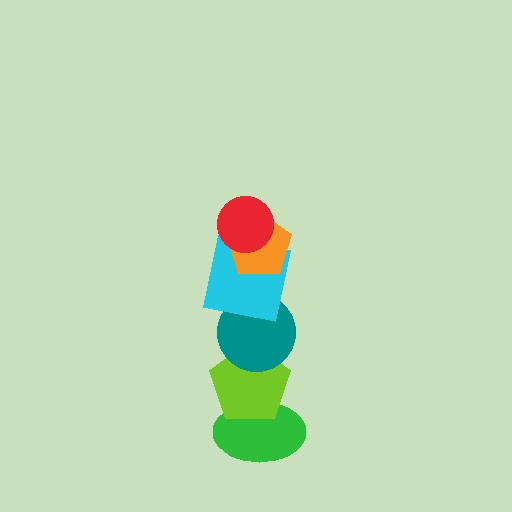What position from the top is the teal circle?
The teal circle is 4th from the top.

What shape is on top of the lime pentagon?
The teal circle is on top of the lime pentagon.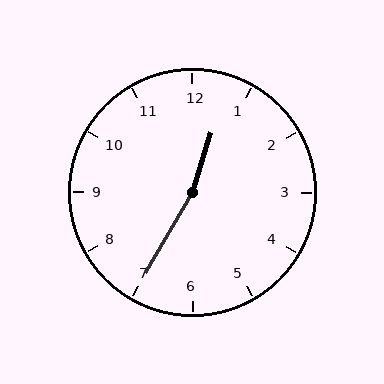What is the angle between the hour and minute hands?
Approximately 168 degrees.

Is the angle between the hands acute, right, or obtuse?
It is obtuse.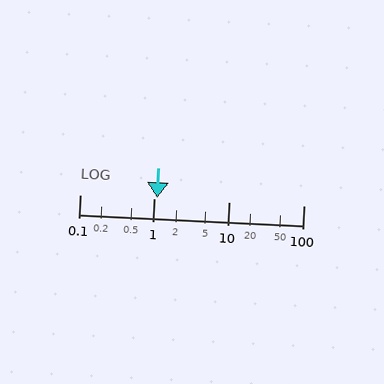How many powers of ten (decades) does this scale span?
The scale spans 3 decades, from 0.1 to 100.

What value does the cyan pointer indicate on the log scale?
The pointer indicates approximately 1.1.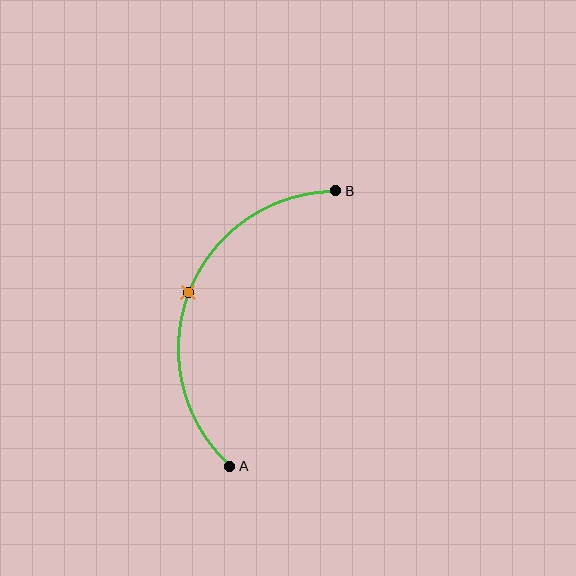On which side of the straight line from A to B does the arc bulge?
The arc bulges to the left of the straight line connecting A and B.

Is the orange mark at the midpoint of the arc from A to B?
Yes. The orange mark lies on the arc at equal arc-length from both A and B — it is the arc midpoint.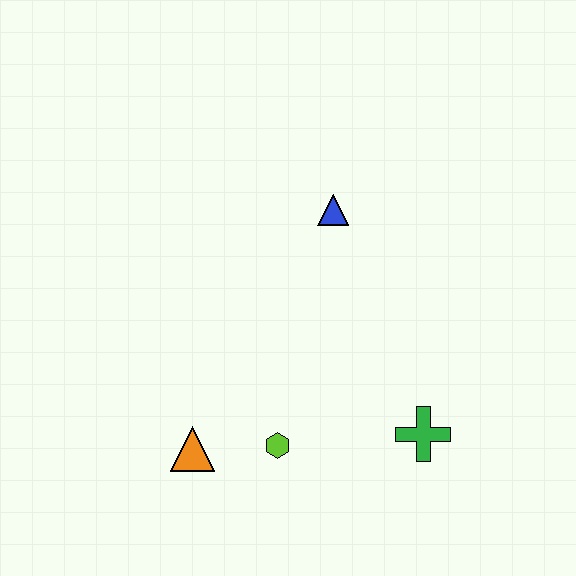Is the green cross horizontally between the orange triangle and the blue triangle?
No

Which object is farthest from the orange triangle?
The blue triangle is farthest from the orange triangle.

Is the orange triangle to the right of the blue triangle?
No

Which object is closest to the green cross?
The lime hexagon is closest to the green cross.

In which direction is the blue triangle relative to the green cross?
The blue triangle is above the green cross.